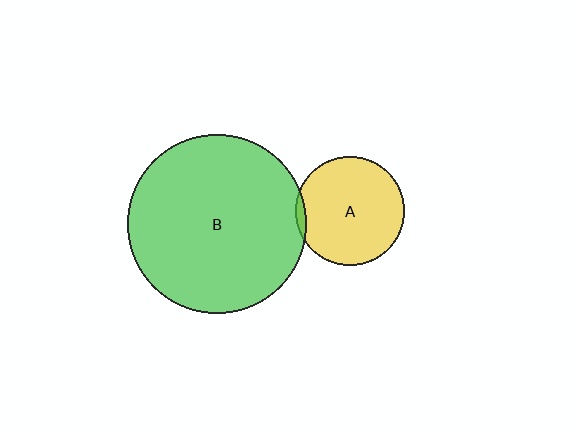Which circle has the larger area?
Circle B (green).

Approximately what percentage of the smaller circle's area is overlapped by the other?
Approximately 5%.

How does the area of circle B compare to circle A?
Approximately 2.7 times.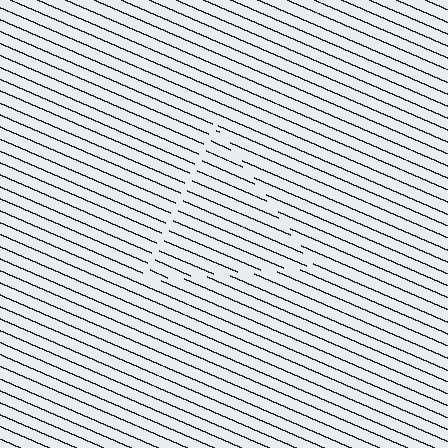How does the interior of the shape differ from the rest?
The interior of the shape contains the same grating, shifted by half a period — the contour is defined by the phase discontinuity where line-ends from the inner and outer gratings abut.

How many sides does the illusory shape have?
3 sides — the line-ends trace a triangle.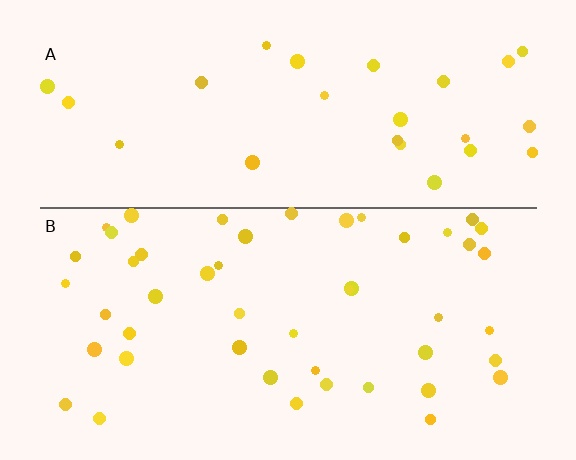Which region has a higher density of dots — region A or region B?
B (the bottom).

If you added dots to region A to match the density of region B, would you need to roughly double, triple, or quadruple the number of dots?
Approximately double.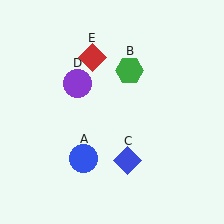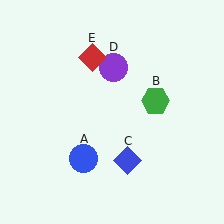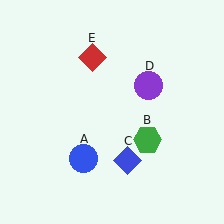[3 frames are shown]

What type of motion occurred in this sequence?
The green hexagon (object B), purple circle (object D) rotated clockwise around the center of the scene.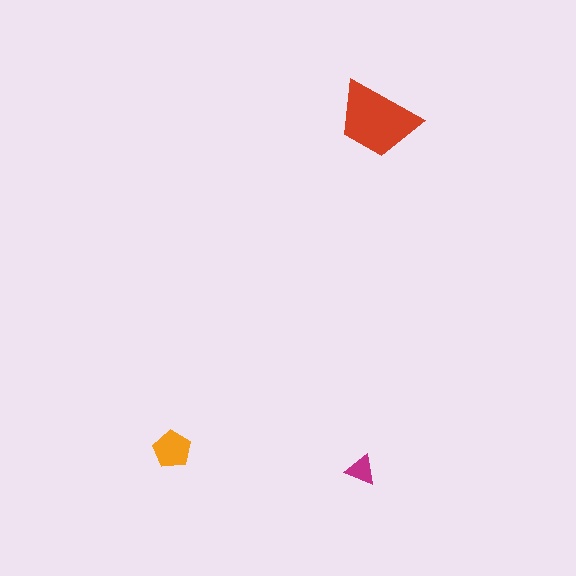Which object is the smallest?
The magenta triangle.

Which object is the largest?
The red trapezoid.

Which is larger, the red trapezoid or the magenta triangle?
The red trapezoid.